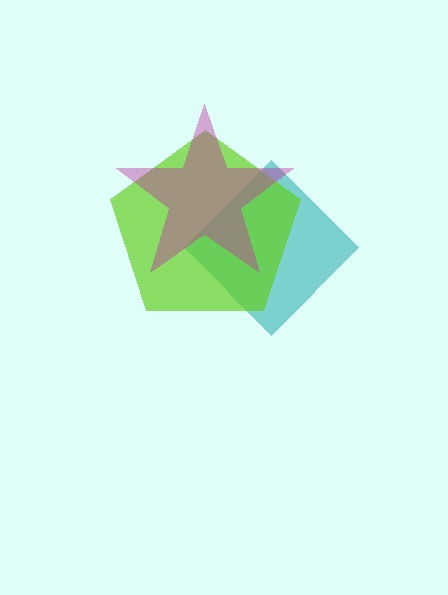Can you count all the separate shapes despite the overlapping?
Yes, there are 3 separate shapes.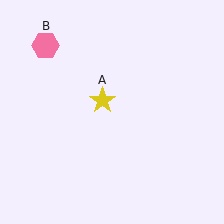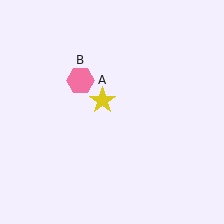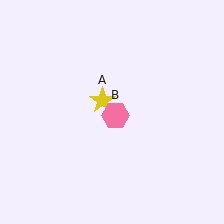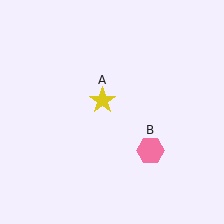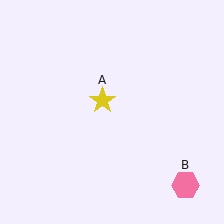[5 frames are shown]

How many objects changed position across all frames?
1 object changed position: pink hexagon (object B).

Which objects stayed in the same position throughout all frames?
Yellow star (object A) remained stationary.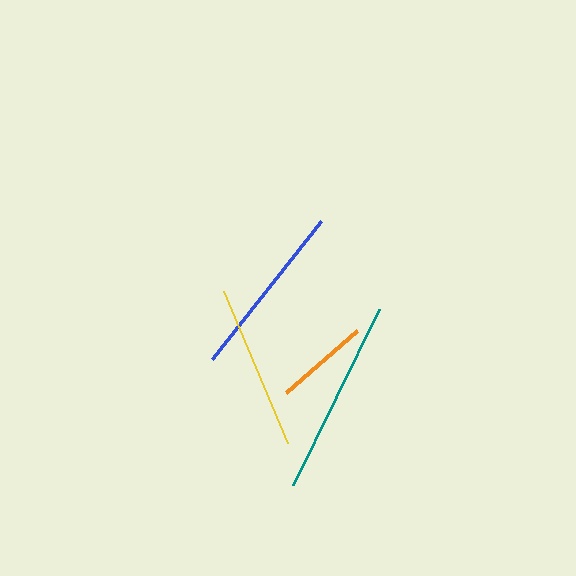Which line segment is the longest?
The teal line is the longest at approximately 196 pixels.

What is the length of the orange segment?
The orange segment is approximately 94 pixels long.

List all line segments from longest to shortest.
From longest to shortest: teal, blue, yellow, orange.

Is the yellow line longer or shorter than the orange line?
The yellow line is longer than the orange line.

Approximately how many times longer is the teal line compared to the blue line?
The teal line is approximately 1.1 times the length of the blue line.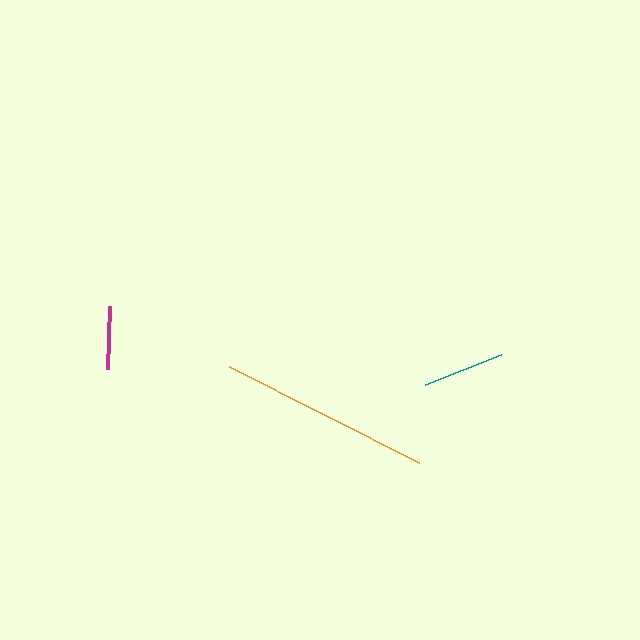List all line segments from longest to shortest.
From longest to shortest: orange, teal, magenta.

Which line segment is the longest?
The orange line is the longest at approximately 213 pixels.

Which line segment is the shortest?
The magenta line is the shortest at approximately 63 pixels.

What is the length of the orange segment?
The orange segment is approximately 213 pixels long.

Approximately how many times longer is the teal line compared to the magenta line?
The teal line is approximately 1.3 times the length of the magenta line.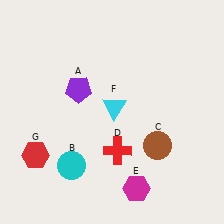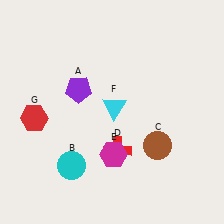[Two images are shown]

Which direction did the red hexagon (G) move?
The red hexagon (G) moved up.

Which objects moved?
The objects that moved are: the magenta hexagon (E), the red hexagon (G).